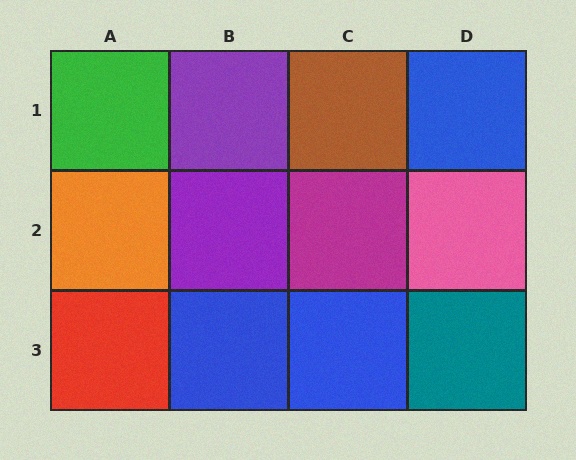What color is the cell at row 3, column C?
Blue.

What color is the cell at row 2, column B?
Purple.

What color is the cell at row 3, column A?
Red.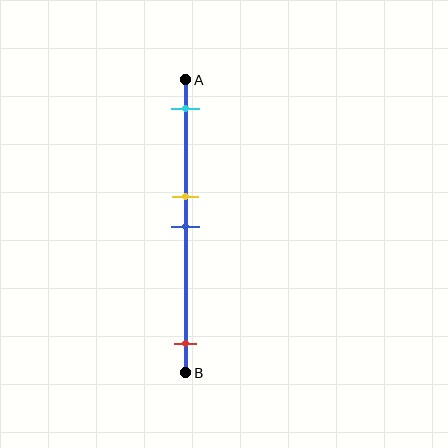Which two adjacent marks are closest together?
The yellow and blue marks are the closest adjacent pair.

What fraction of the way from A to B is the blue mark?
The blue mark is approximately 50% (0.5) of the way from A to B.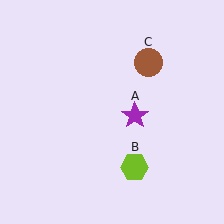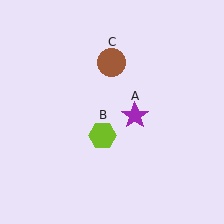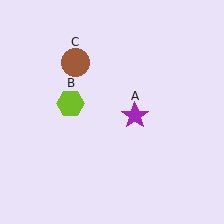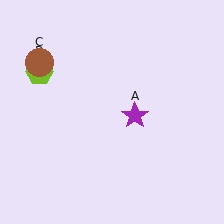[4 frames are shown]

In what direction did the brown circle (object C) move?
The brown circle (object C) moved left.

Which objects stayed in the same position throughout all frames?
Purple star (object A) remained stationary.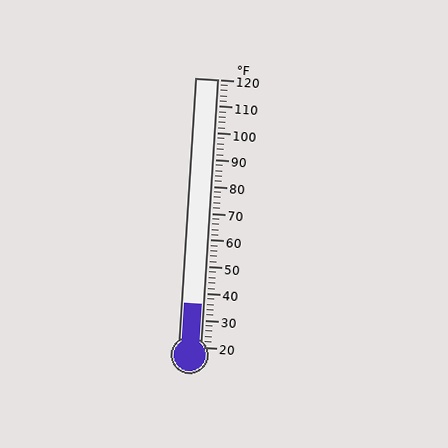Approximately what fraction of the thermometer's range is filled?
The thermometer is filled to approximately 15% of its range.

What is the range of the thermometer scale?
The thermometer scale ranges from 20°F to 120°F.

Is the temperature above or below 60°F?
The temperature is below 60°F.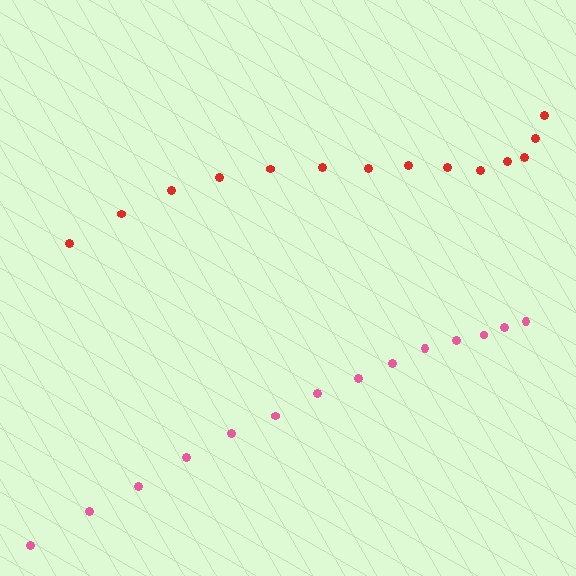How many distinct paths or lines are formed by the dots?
There are 2 distinct paths.